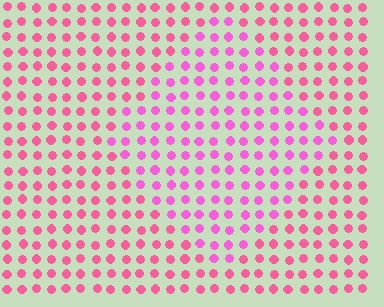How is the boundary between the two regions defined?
The boundary is defined purely by a slight shift in hue (about 24 degrees). Spacing, size, and orientation are identical on both sides.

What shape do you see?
I see a diamond.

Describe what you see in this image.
The image is filled with small pink elements in a uniform arrangement. A diamond-shaped region is visible where the elements are tinted to a slightly different hue, forming a subtle color boundary.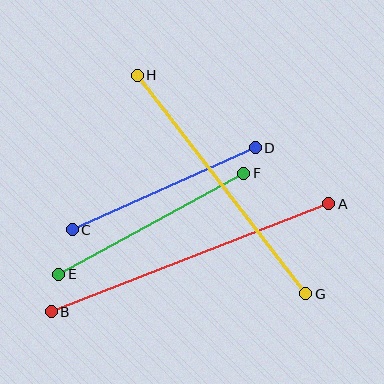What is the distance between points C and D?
The distance is approximately 200 pixels.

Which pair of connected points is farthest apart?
Points A and B are farthest apart.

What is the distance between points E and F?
The distance is approximately 211 pixels.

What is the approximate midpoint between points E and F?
The midpoint is at approximately (151, 224) pixels.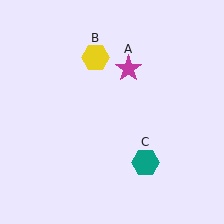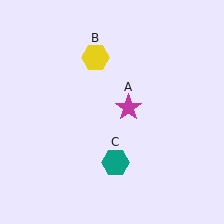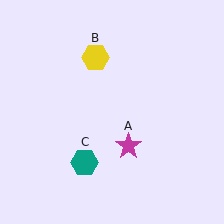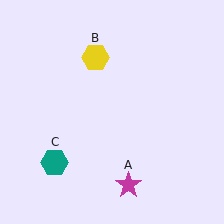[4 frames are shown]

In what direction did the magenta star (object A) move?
The magenta star (object A) moved down.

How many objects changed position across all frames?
2 objects changed position: magenta star (object A), teal hexagon (object C).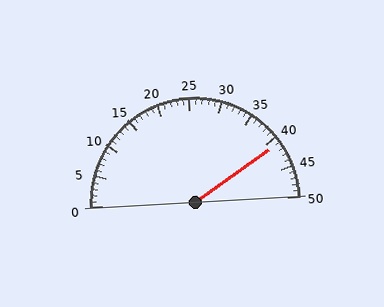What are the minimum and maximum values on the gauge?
The gauge ranges from 0 to 50.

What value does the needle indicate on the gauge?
The needle indicates approximately 41.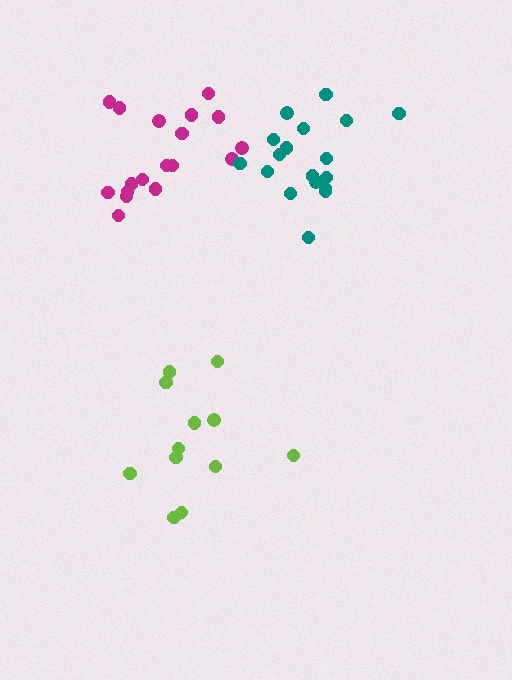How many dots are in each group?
Group 1: 18 dots, Group 2: 12 dots, Group 3: 18 dots (48 total).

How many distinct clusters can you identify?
There are 3 distinct clusters.